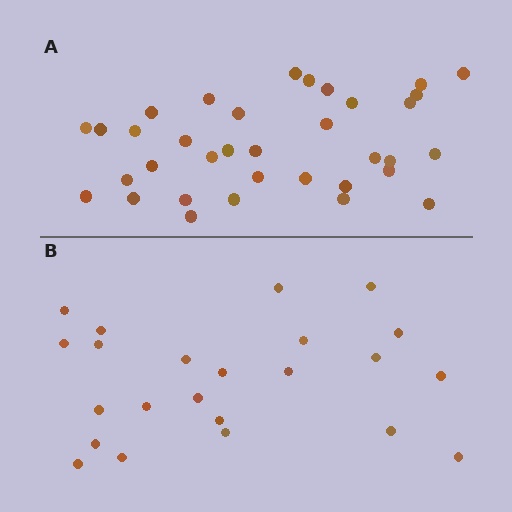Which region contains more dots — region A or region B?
Region A (the top region) has more dots.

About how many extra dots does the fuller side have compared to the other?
Region A has roughly 12 or so more dots than region B.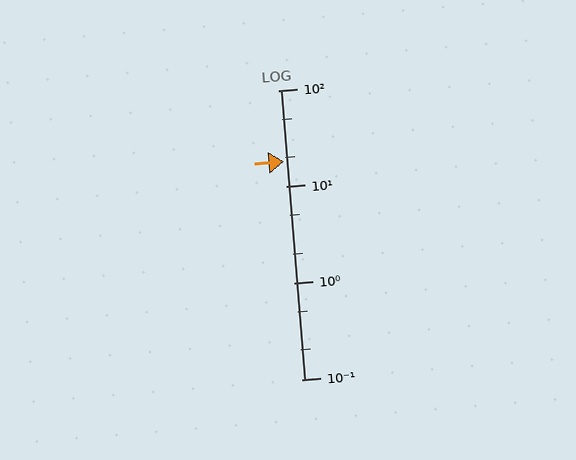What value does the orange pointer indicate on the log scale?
The pointer indicates approximately 18.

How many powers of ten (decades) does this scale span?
The scale spans 3 decades, from 0.1 to 100.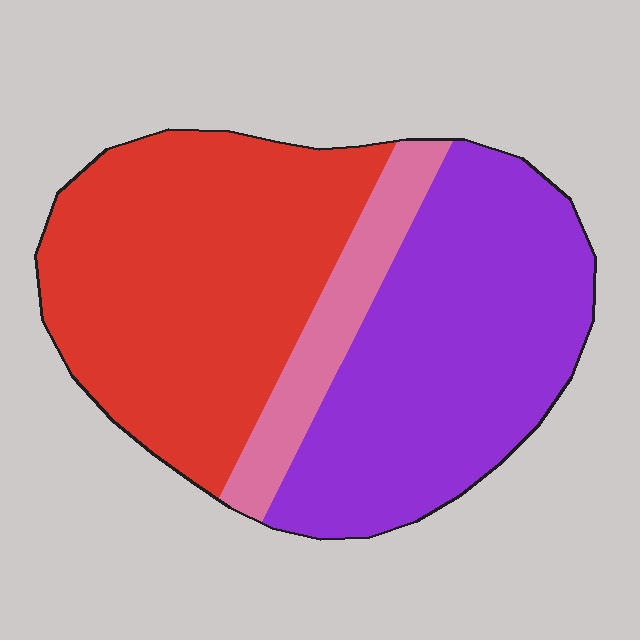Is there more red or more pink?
Red.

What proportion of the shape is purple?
Purple takes up about two fifths (2/5) of the shape.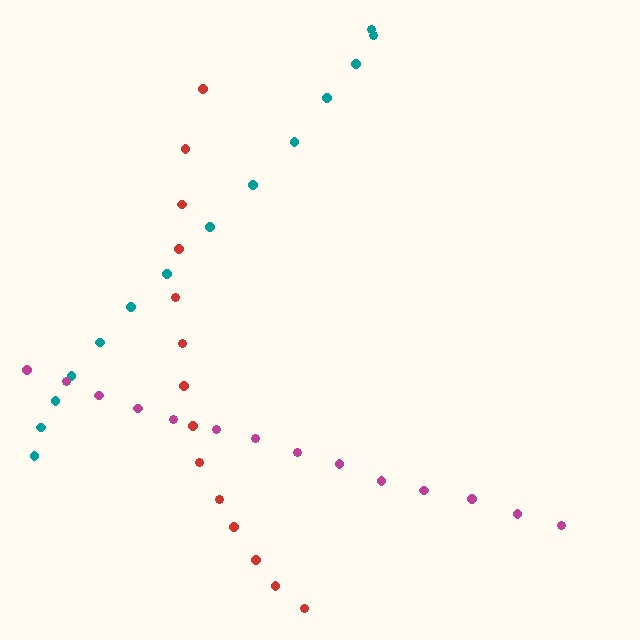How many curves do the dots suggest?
There are 3 distinct paths.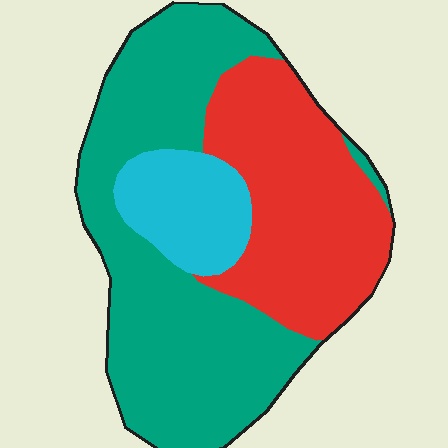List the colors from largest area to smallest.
From largest to smallest: teal, red, cyan.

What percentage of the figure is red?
Red takes up about one third (1/3) of the figure.